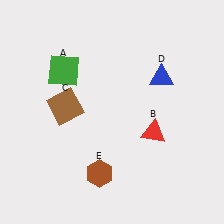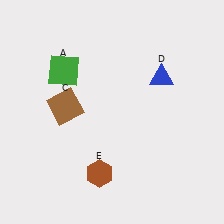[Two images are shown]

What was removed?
The red triangle (B) was removed in Image 2.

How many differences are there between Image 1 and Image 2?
There is 1 difference between the two images.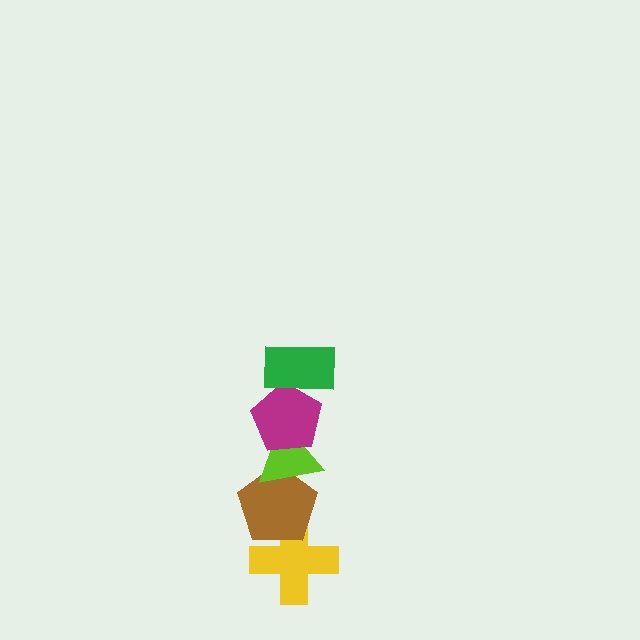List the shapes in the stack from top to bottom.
From top to bottom: the green rectangle, the magenta pentagon, the lime triangle, the brown pentagon, the yellow cross.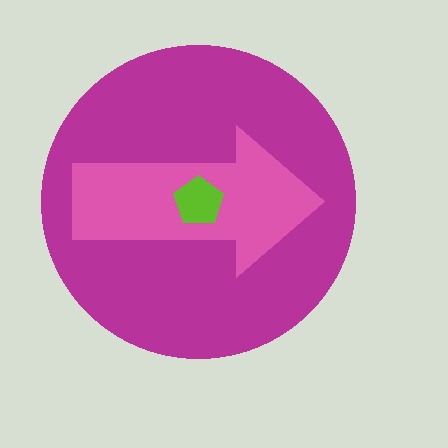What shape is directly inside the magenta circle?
The pink arrow.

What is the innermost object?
The lime pentagon.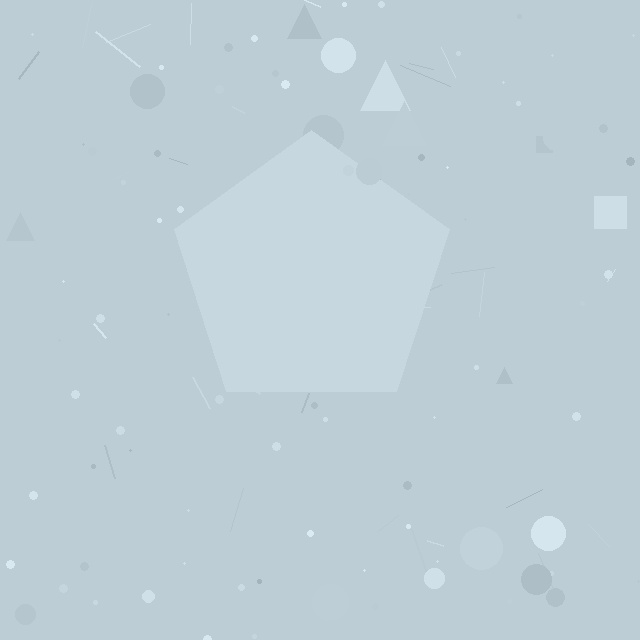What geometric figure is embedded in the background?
A pentagon is embedded in the background.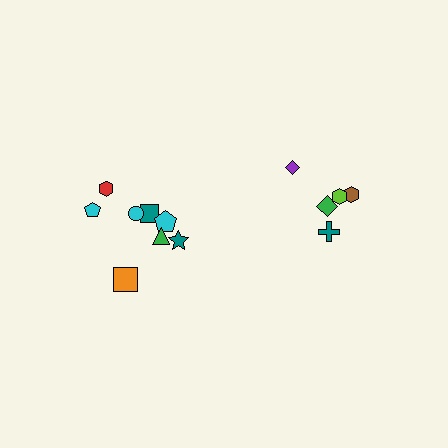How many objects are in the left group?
There are 8 objects.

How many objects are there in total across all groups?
There are 13 objects.